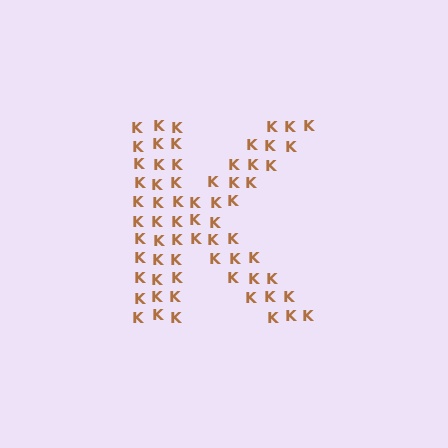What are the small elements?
The small elements are letter K's.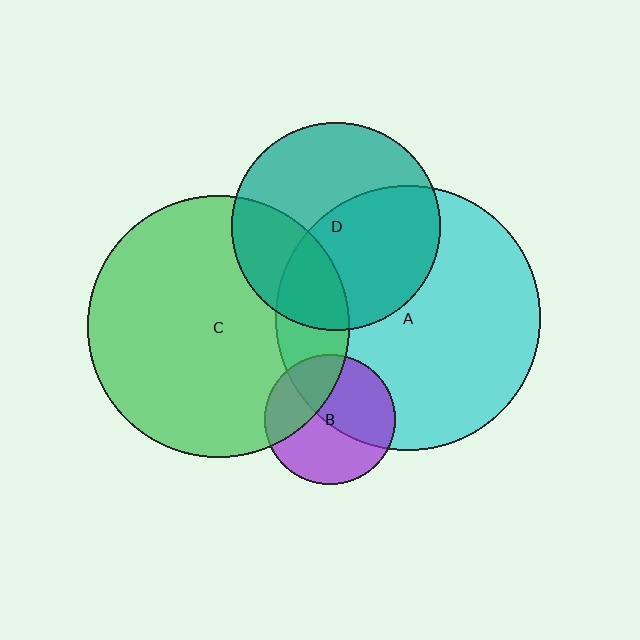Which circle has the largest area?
Circle A (cyan).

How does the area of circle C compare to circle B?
Approximately 4.0 times.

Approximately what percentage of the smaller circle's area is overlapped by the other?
Approximately 15%.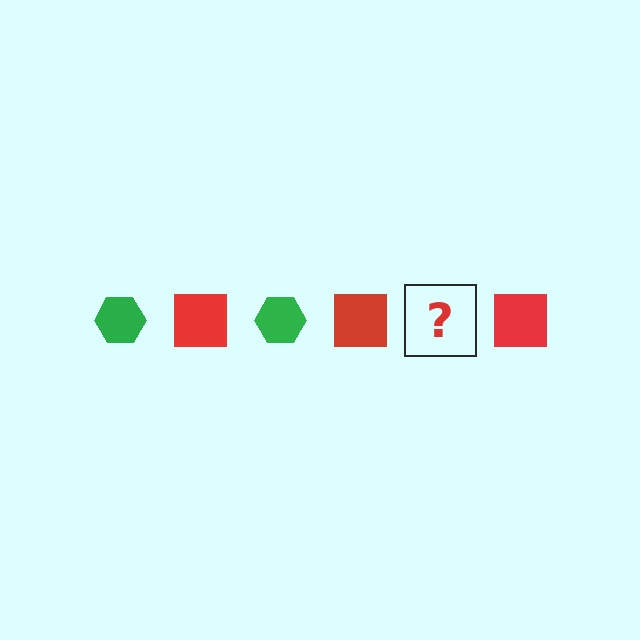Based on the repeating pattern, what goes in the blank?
The blank should be a green hexagon.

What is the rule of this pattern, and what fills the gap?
The rule is that the pattern alternates between green hexagon and red square. The gap should be filled with a green hexagon.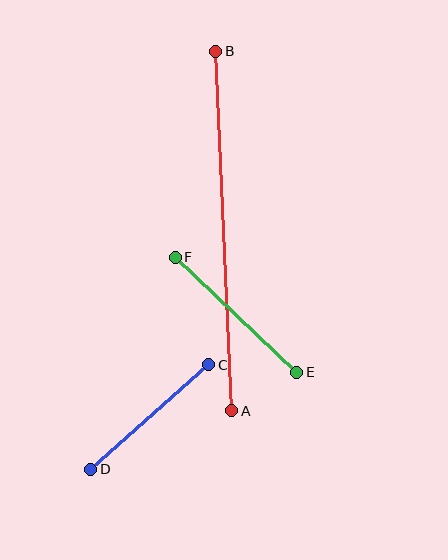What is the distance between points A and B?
The distance is approximately 360 pixels.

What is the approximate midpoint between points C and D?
The midpoint is at approximately (150, 417) pixels.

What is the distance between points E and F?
The distance is approximately 167 pixels.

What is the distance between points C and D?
The distance is approximately 157 pixels.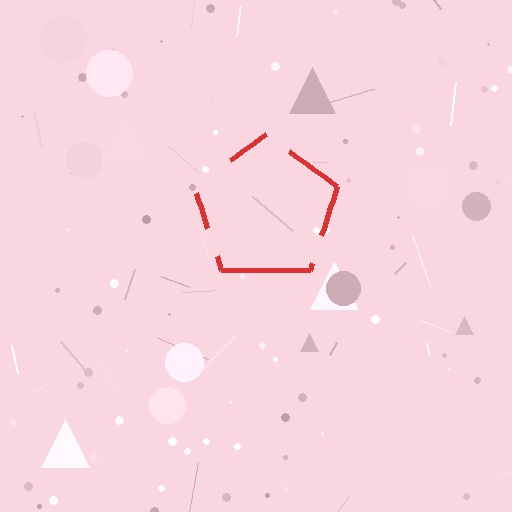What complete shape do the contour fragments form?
The contour fragments form a pentagon.